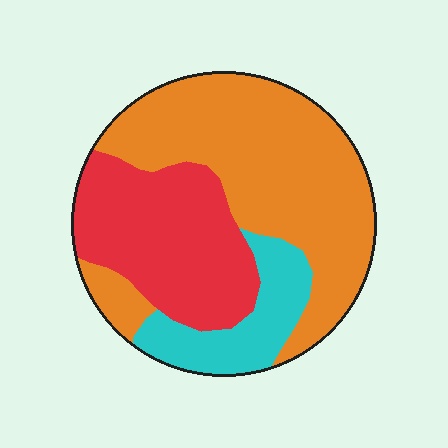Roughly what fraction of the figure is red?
Red covers 32% of the figure.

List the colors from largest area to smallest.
From largest to smallest: orange, red, cyan.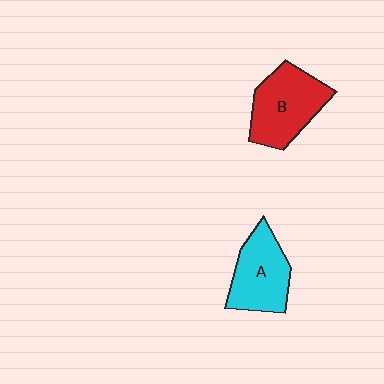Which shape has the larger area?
Shape B (red).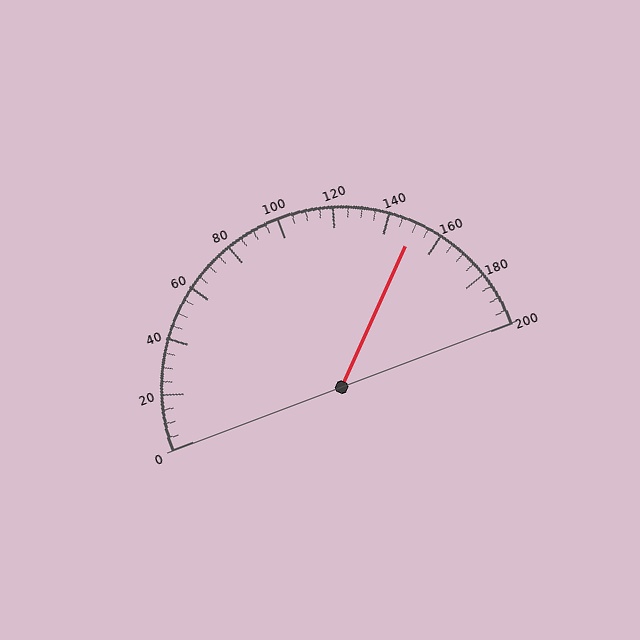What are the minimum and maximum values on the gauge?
The gauge ranges from 0 to 200.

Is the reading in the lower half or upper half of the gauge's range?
The reading is in the upper half of the range (0 to 200).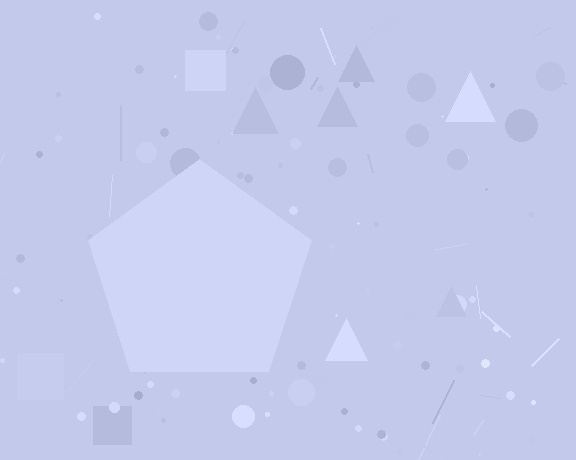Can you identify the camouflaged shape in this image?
The camouflaged shape is a pentagon.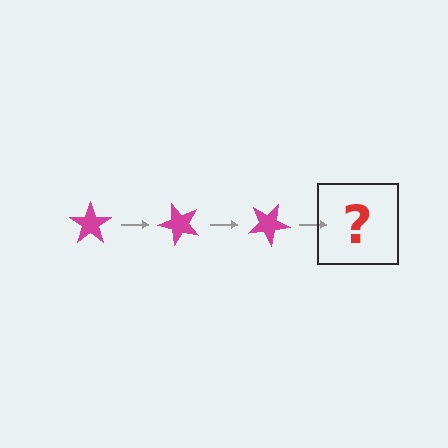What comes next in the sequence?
The next element should be a magenta star rotated 150 degrees.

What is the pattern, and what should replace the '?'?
The pattern is that the star rotates 50 degrees each step. The '?' should be a magenta star rotated 150 degrees.